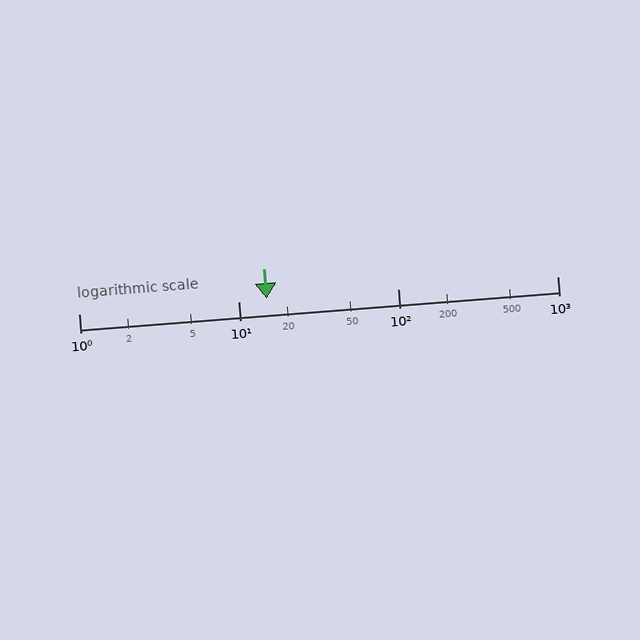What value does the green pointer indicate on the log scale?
The pointer indicates approximately 15.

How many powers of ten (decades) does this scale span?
The scale spans 3 decades, from 1 to 1000.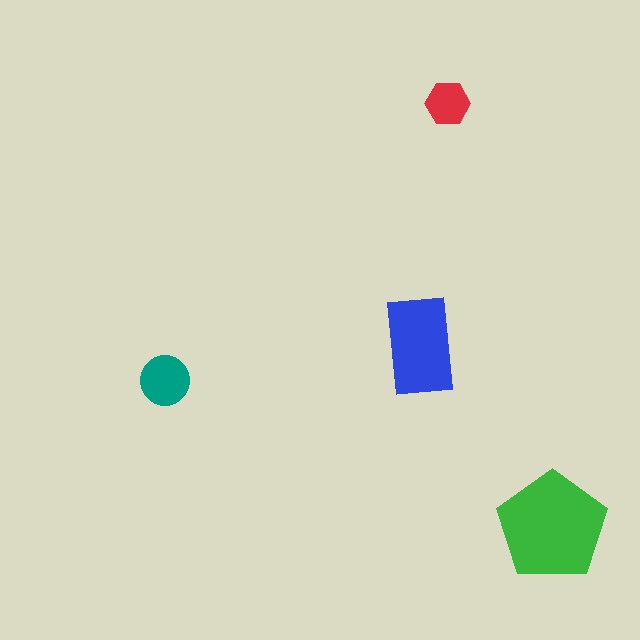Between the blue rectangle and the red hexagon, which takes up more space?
The blue rectangle.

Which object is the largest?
The green pentagon.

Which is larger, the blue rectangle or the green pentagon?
The green pentagon.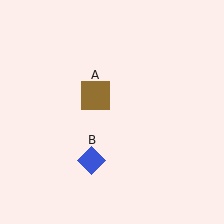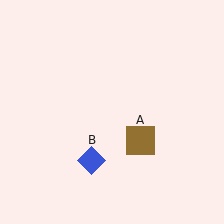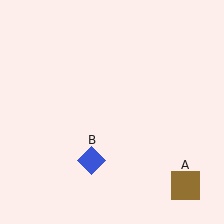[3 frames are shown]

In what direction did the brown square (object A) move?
The brown square (object A) moved down and to the right.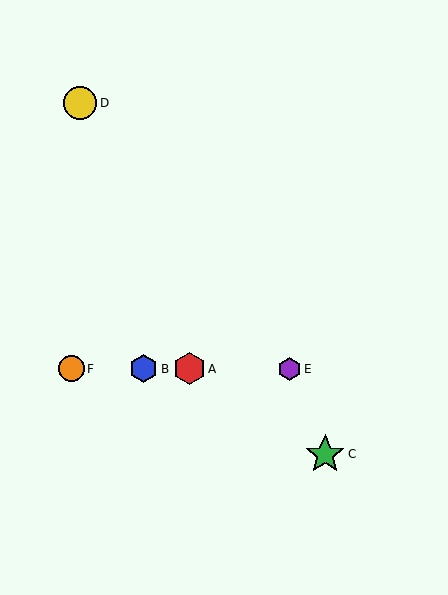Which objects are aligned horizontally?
Objects A, B, E, F are aligned horizontally.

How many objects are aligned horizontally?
4 objects (A, B, E, F) are aligned horizontally.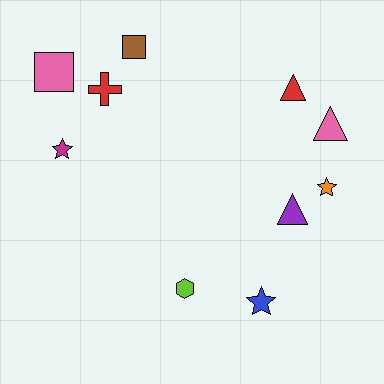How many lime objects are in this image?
There is 1 lime object.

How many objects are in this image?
There are 10 objects.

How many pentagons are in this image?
There are no pentagons.